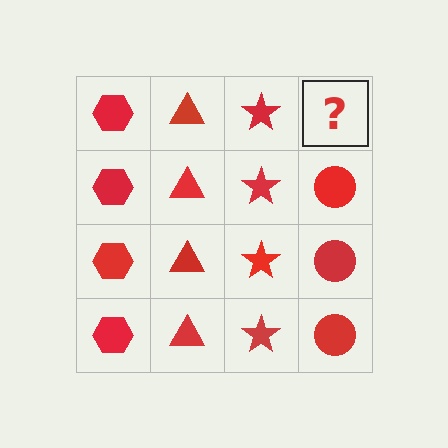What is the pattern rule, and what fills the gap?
The rule is that each column has a consistent shape. The gap should be filled with a red circle.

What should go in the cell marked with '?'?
The missing cell should contain a red circle.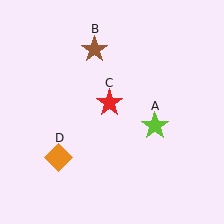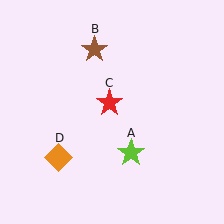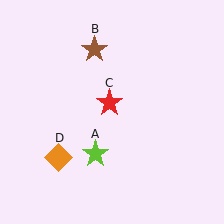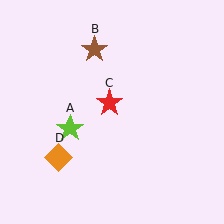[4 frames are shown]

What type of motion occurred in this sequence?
The lime star (object A) rotated clockwise around the center of the scene.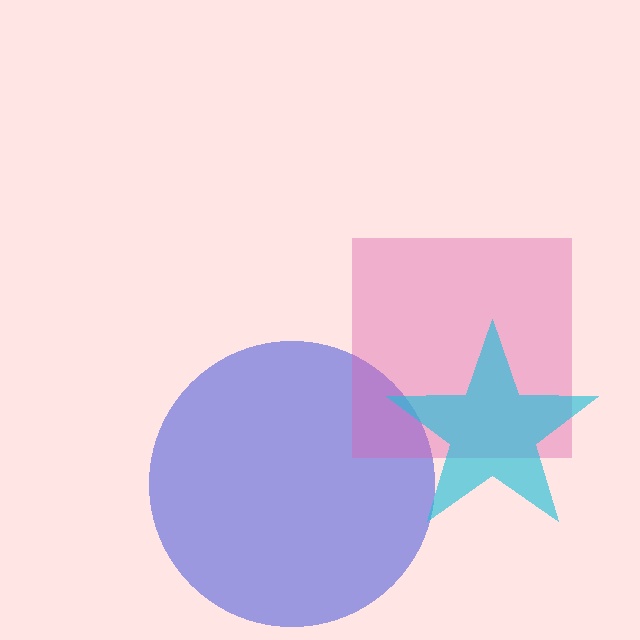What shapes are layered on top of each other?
The layered shapes are: a blue circle, a pink square, a cyan star.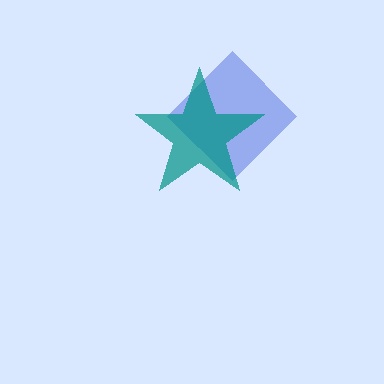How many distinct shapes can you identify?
There are 2 distinct shapes: a blue diamond, a teal star.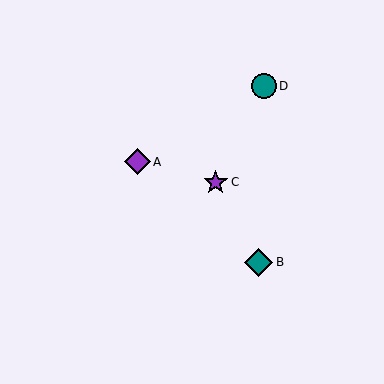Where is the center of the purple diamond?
The center of the purple diamond is at (137, 162).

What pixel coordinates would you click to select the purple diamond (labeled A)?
Click at (137, 162) to select the purple diamond A.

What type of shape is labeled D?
Shape D is a teal circle.